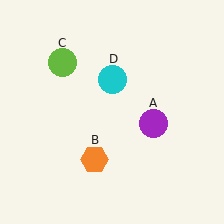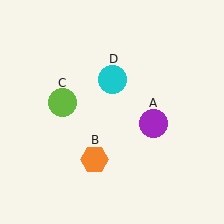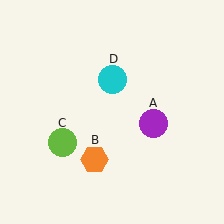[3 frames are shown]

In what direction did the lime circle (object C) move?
The lime circle (object C) moved down.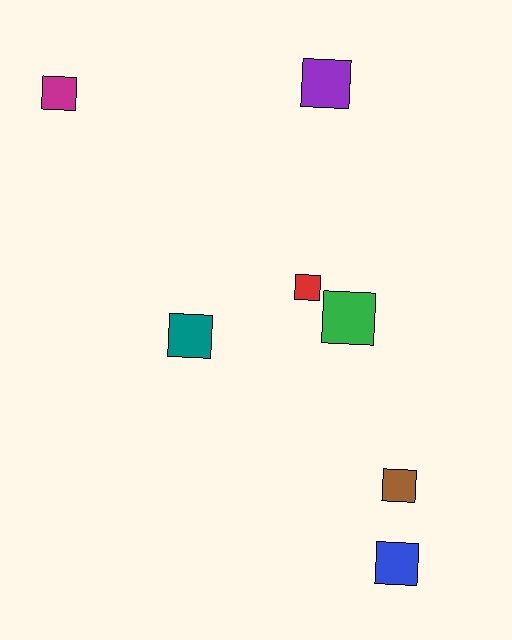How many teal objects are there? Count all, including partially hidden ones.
There is 1 teal object.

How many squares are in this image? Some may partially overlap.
There are 7 squares.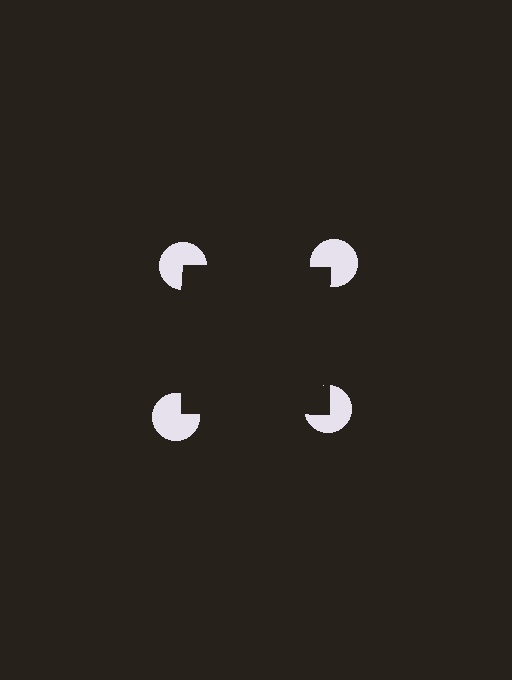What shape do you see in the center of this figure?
An illusory square — its edges are inferred from the aligned wedge cuts in the pac-man discs, not physically drawn.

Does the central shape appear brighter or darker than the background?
It typically appears slightly darker than the background, even though no actual brightness change is drawn.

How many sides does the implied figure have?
4 sides.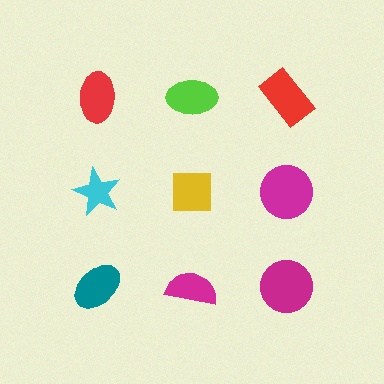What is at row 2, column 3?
A magenta circle.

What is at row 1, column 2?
A lime ellipse.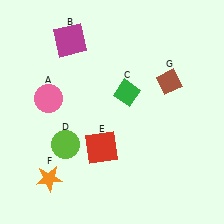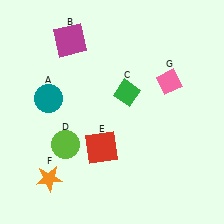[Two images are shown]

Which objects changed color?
A changed from pink to teal. G changed from brown to pink.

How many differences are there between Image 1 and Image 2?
There are 2 differences between the two images.